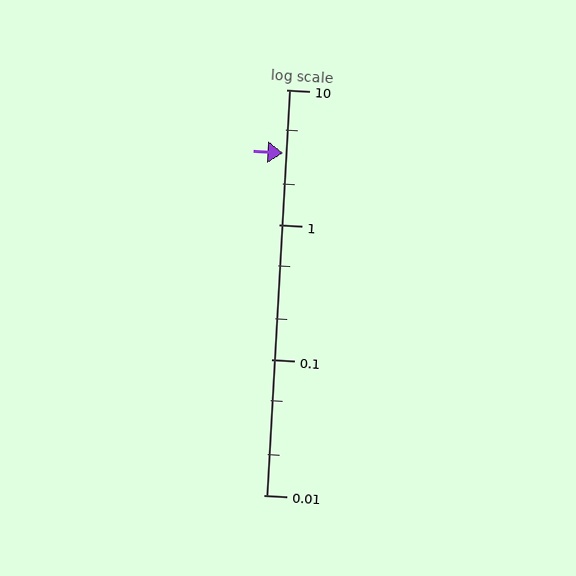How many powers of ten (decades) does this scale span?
The scale spans 3 decades, from 0.01 to 10.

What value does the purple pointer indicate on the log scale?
The pointer indicates approximately 3.4.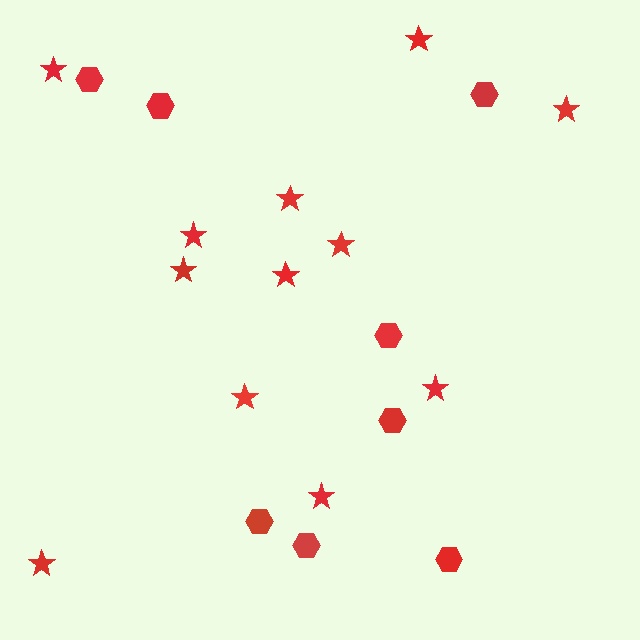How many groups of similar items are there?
There are 2 groups: one group of stars (12) and one group of hexagons (8).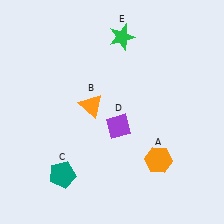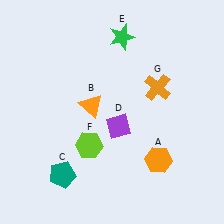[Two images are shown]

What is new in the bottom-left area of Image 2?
A lime hexagon (F) was added in the bottom-left area of Image 2.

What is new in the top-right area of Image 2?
An orange cross (G) was added in the top-right area of Image 2.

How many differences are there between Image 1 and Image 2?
There are 2 differences between the two images.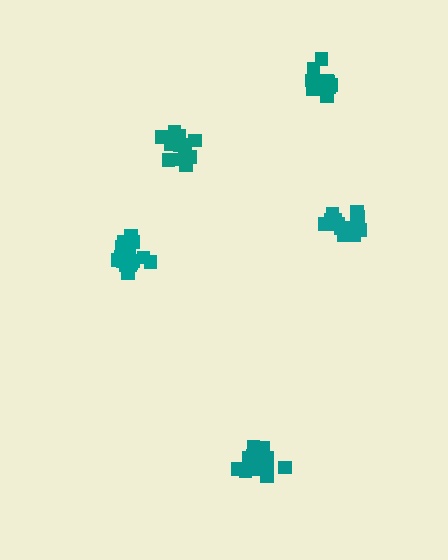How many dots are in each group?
Group 1: 18 dots, Group 2: 13 dots, Group 3: 13 dots, Group 4: 14 dots, Group 5: 15 dots (73 total).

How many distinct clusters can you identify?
There are 5 distinct clusters.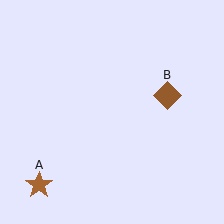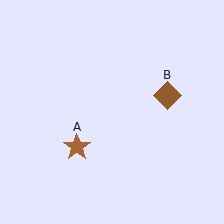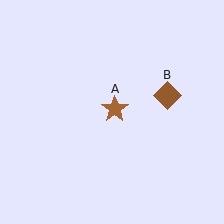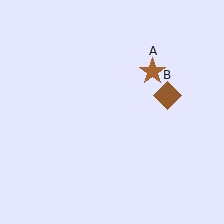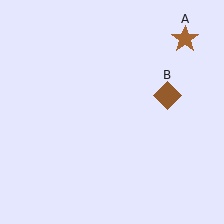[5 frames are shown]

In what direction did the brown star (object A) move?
The brown star (object A) moved up and to the right.